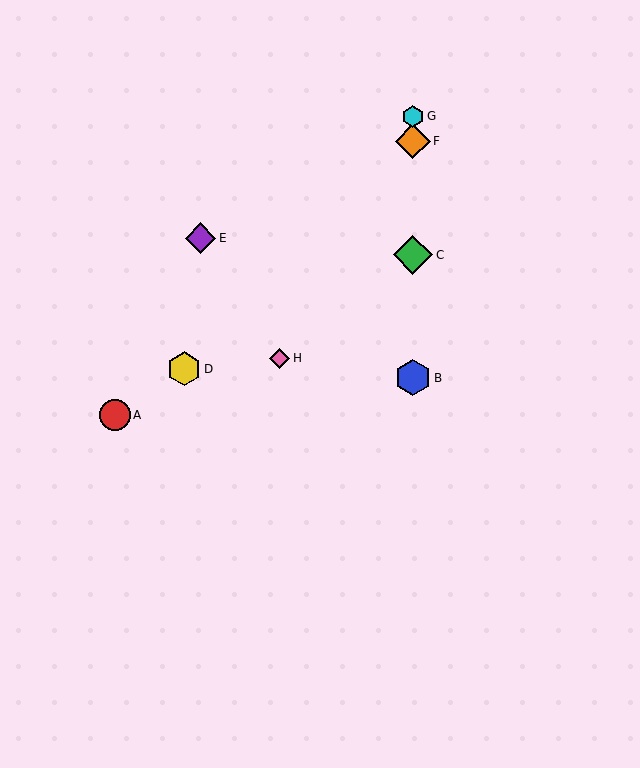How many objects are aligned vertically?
4 objects (B, C, F, G) are aligned vertically.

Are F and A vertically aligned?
No, F is at x≈413 and A is at x≈115.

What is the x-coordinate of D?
Object D is at x≈184.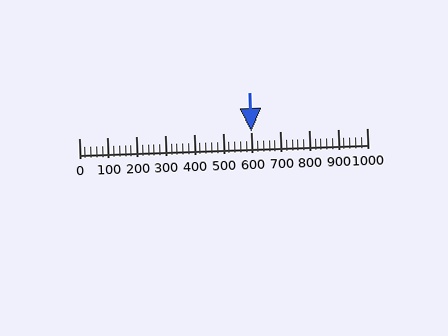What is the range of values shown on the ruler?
The ruler shows values from 0 to 1000.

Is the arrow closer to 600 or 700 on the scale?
The arrow is closer to 600.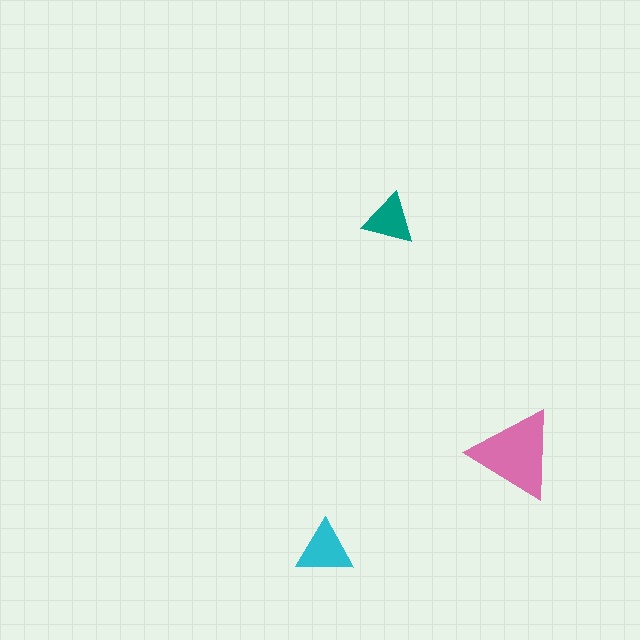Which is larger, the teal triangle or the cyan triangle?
The cyan one.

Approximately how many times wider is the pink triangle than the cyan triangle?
About 1.5 times wider.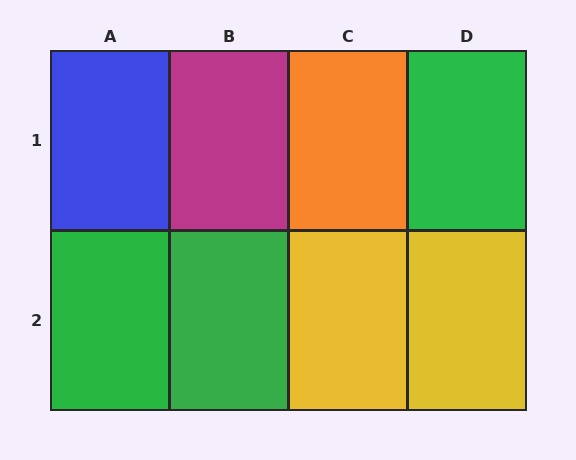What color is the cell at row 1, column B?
Magenta.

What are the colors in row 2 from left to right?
Green, green, yellow, yellow.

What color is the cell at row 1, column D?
Green.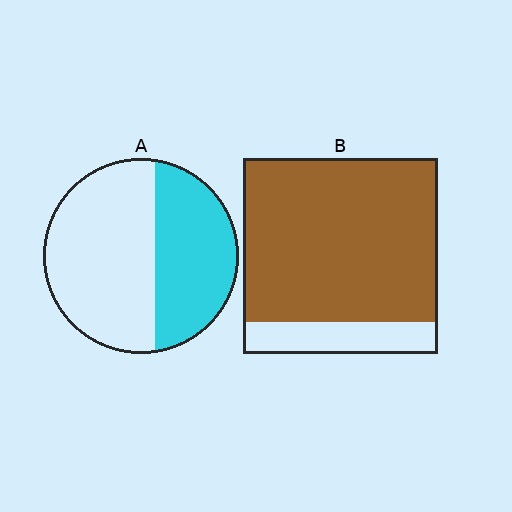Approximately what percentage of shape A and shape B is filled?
A is approximately 40% and B is approximately 85%.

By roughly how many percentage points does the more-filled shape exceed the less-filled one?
By roughly 45 percentage points (B over A).